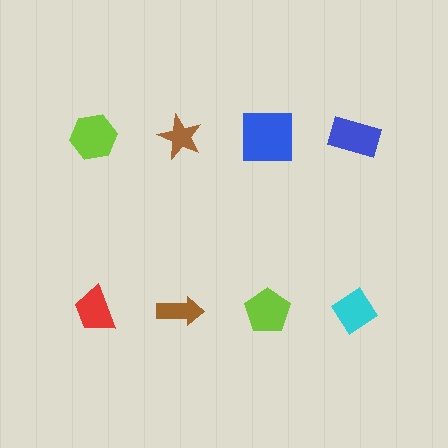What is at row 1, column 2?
A brown star.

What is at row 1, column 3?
A blue square.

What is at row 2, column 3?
A lime pentagon.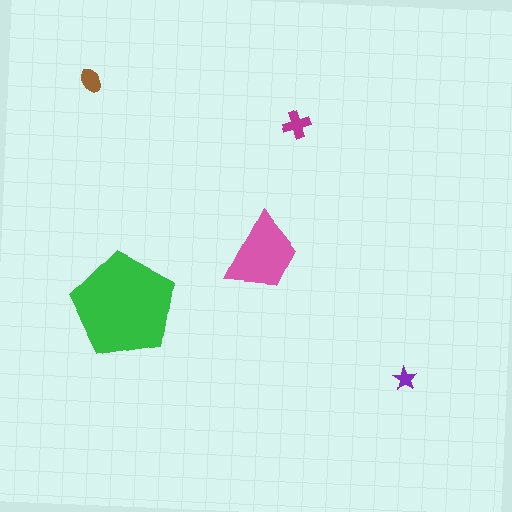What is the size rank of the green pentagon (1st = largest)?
1st.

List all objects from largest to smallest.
The green pentagon, the pink trapezoid, the magenta cross, the brown ellipse, the purple star.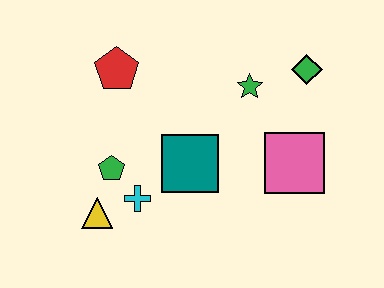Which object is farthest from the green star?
The yellow triangle is farthest from the green star.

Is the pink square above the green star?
No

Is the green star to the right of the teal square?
Yes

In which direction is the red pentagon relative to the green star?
The red pentagon is to the left of the green star.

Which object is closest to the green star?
The green diamond is closest to the green star.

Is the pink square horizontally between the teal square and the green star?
No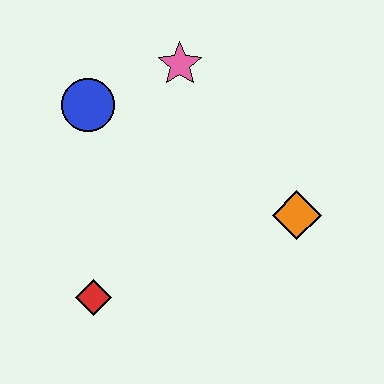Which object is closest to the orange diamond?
The pink star is closest to the orange diamond.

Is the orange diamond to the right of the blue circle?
Yes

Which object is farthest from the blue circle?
The orange diamond is farthest from the blue circle.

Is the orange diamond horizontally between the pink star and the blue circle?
No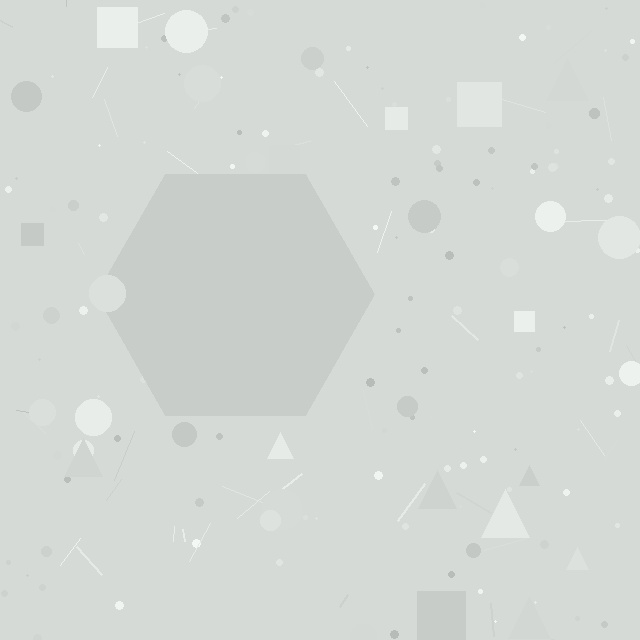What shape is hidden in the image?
A hexagon is hidden in the image.